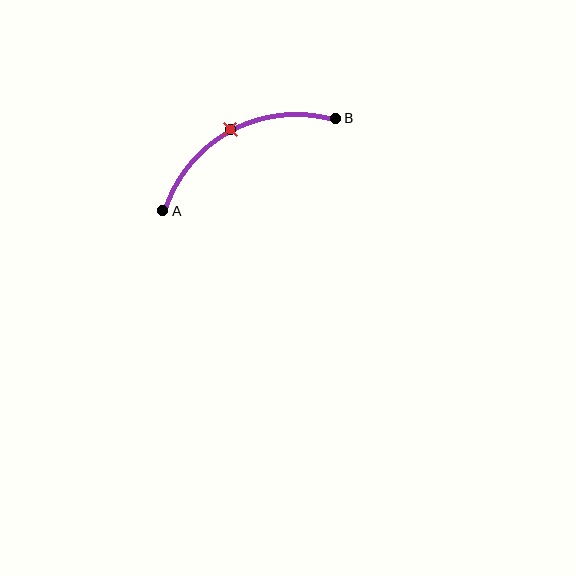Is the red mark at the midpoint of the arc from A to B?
Yes. The red mark lies on the arc at equal arc-length from both A and B — it is the arc midpoint.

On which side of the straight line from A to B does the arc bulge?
The arc bulges above the straight line connecting A and B.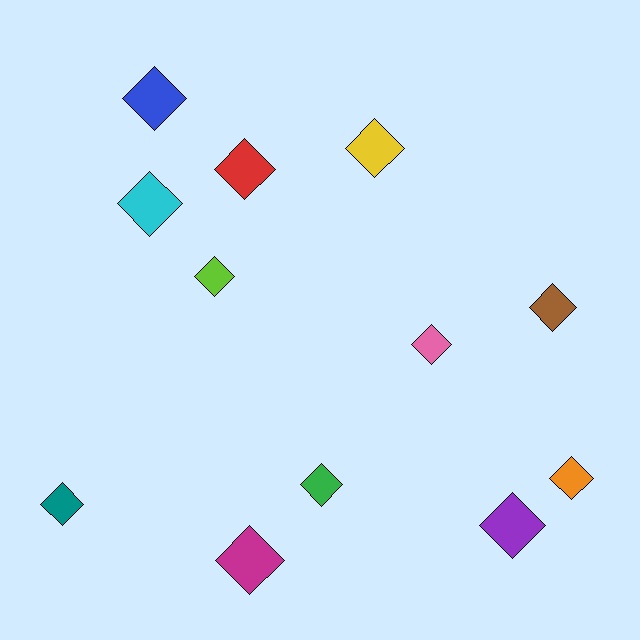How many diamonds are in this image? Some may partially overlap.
There are 12 diamonds.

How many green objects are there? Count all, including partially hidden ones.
There is 1 green object.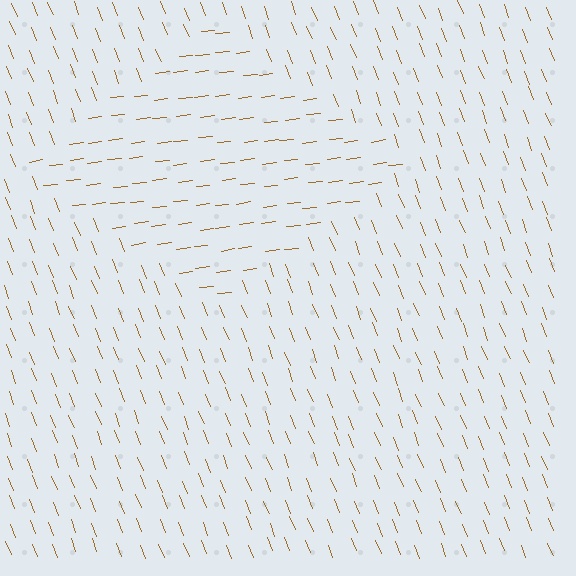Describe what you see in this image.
The image is filled with small brown line segments. A diamond region in the image has lines oriented differently from the surrounding lines, creating a visible texture boundary.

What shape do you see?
I see a diamond.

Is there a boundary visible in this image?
Yes, there is a texture boundary formed by a change in line orientation.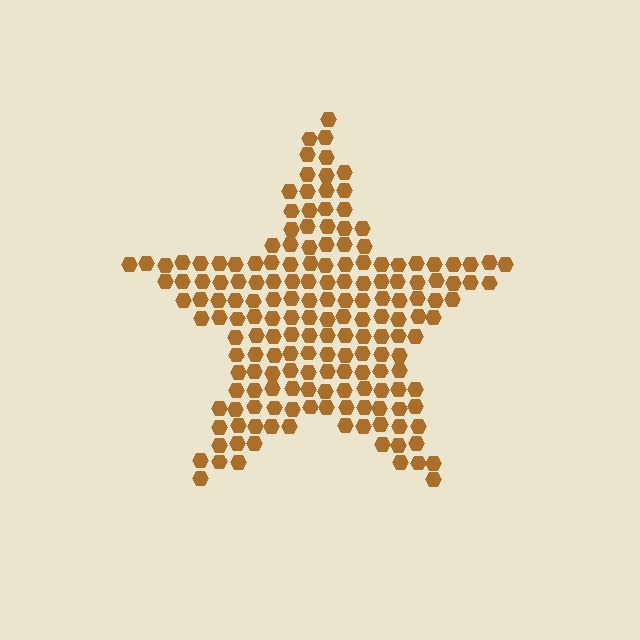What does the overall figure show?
The overall figure shows a star.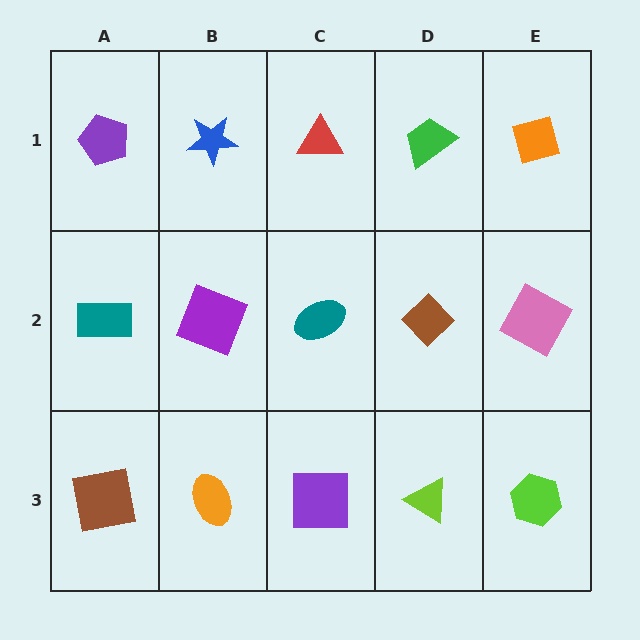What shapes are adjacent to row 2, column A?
A purple pentagon (row 1, column A), a brown square (row 3, column A), a purple square (row 2, column B).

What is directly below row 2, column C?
A purple square.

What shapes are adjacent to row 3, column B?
A purple square (row 2, column B), a brown square (row 3, column A), a purple square (row 3, column C).